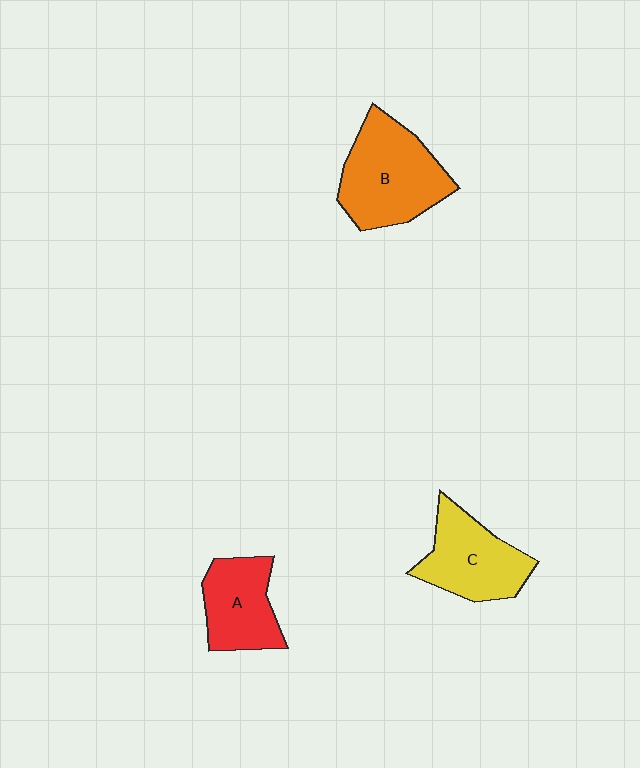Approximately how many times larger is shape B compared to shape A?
Approximately 1.5 times.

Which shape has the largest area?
Shape B (orange).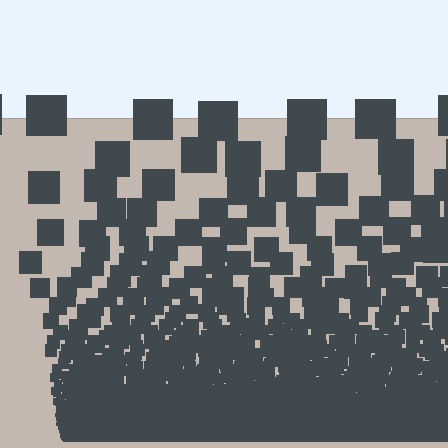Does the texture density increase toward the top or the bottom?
Density increases toward the bottom.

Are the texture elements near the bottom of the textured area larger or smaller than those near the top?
Smaller. The gradient is inverted — elements near the bottom are smaller and denser.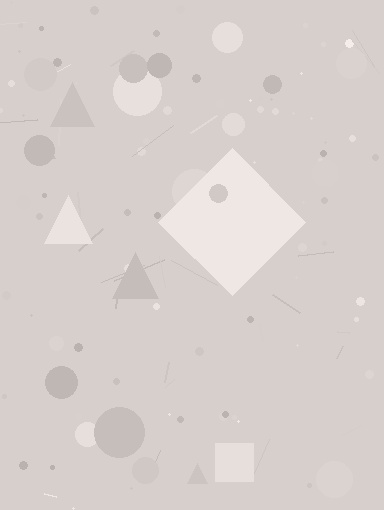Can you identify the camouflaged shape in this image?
The camouflaged shape is a diamond.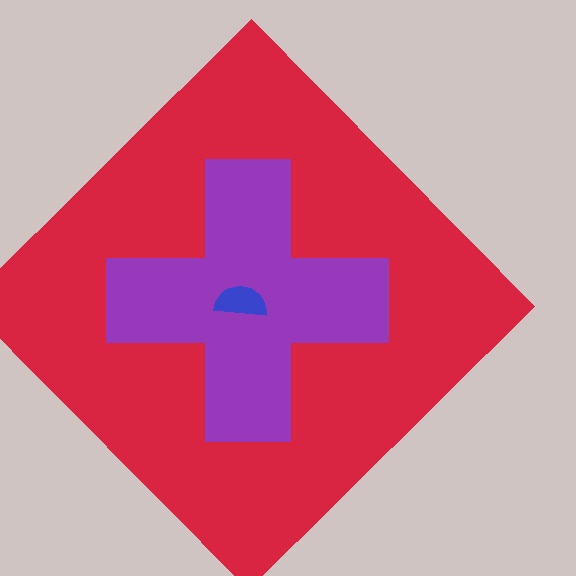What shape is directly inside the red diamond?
The purple cross.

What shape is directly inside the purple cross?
The blue semicircle.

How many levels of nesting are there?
3.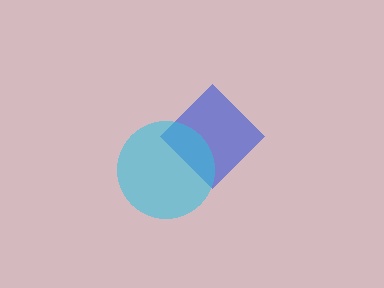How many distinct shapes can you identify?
There are 2 distinct shapes: a blue diamond, a cyan circle.